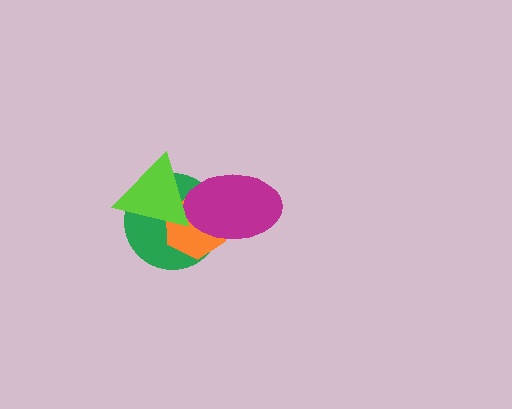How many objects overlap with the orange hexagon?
3 objects overlap with the orange hexagon.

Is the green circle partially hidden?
Yes, it is partially covered by another shape.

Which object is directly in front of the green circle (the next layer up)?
The orange hexagon is directly in front of the green circle.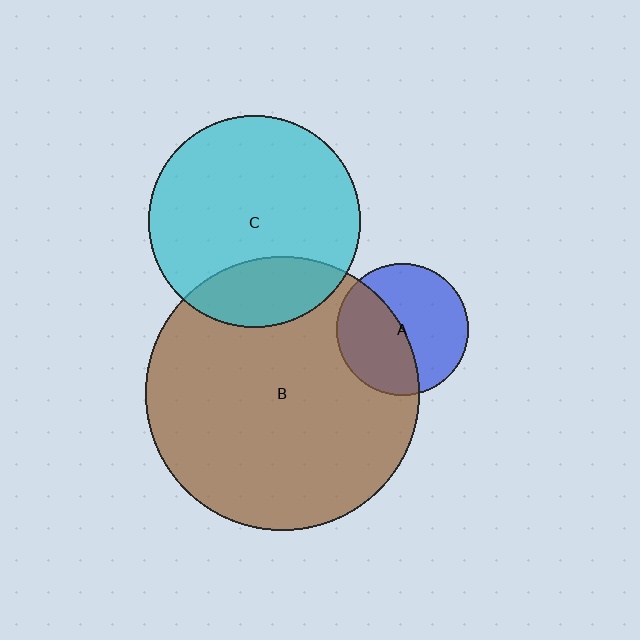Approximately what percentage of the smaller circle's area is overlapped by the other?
Approximately 45%.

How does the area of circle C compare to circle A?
Approximately 2.6 times.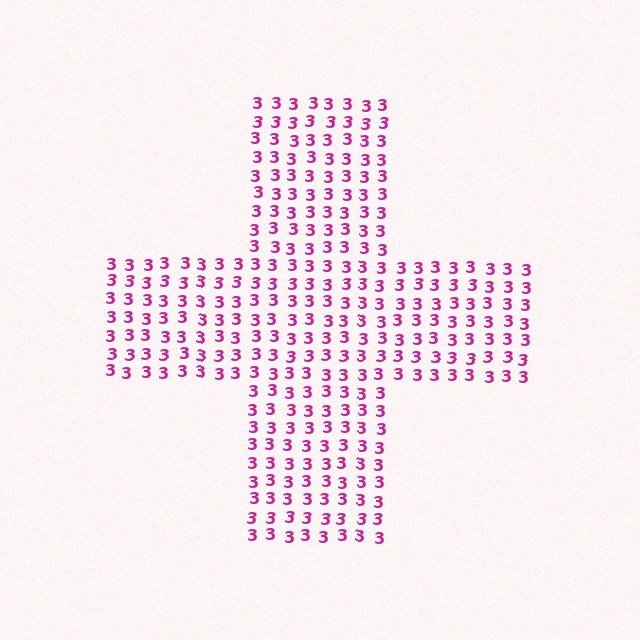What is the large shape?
The large shape is a cross.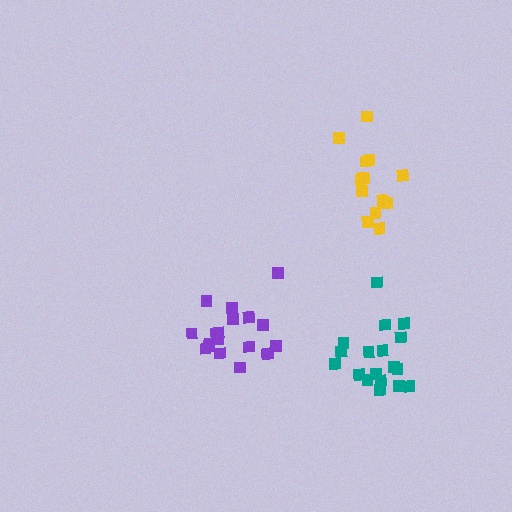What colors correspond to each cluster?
The clusters are colored: purple, teal, yellow.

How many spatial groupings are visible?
There are 3 spatial groupings.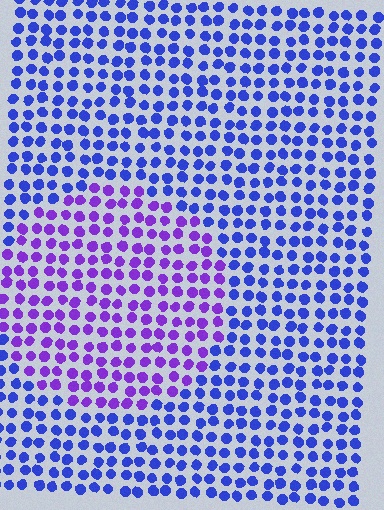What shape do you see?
I see a circle.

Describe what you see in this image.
The image is filled with small blue elements in a uniform arrangement. A circle-shaped region is visible where the elements are tinted to a slightly different hue, forming a subtle color boundary.